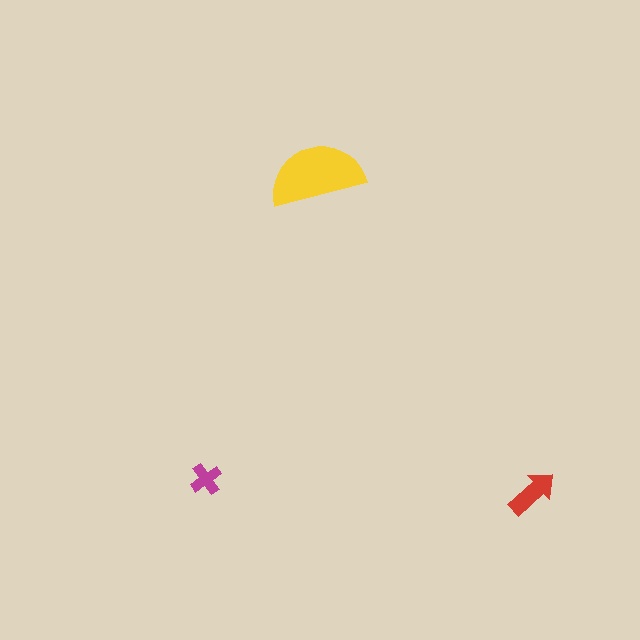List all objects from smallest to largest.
The magenta cross, the red arrow, the yellow semicircle.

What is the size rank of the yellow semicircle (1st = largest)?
1st.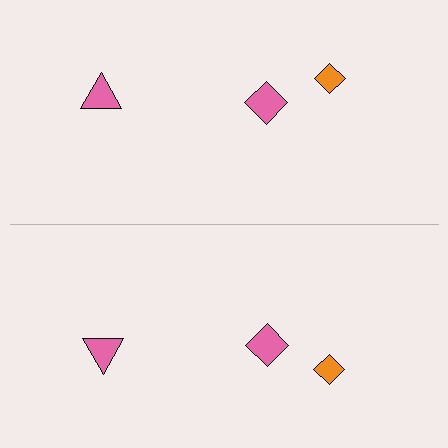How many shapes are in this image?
There are 6 shapes in this image.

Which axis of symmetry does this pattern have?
The pattern has a horizontal axis of symmetry running through the center of the image.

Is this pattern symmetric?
Yes, this pattern has bilateral (reflection) symmetry.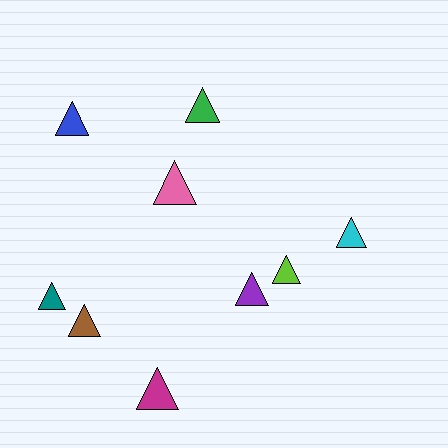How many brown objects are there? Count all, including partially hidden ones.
There is 1 brown object.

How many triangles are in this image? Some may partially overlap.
There are 9 triangles.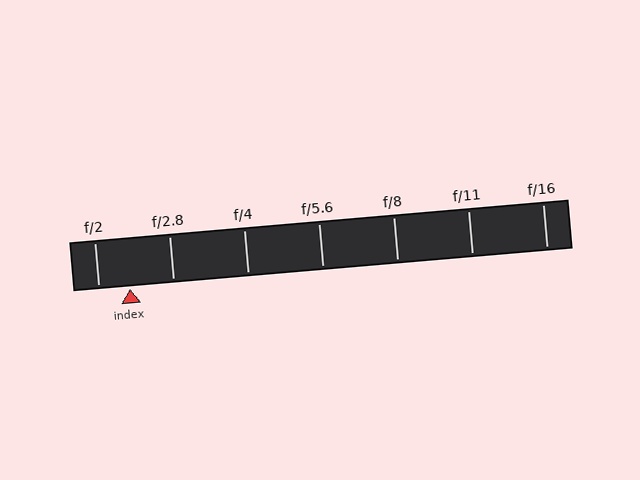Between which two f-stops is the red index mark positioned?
The index mark is between f/2 and f/2.8.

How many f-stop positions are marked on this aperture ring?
There are 7 f-stop positions marked.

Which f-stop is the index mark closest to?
The index mark is closest to f/2.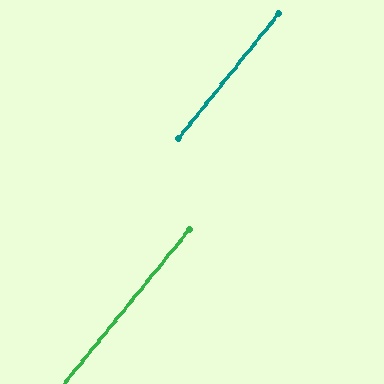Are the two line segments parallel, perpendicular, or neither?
Parallel — their directions differ by only 0.2°.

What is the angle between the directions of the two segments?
Approximately 0 degrees.